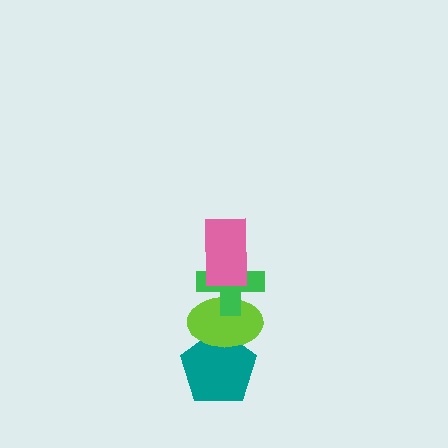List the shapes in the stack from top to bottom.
From top to bottom: the pink rectangle, the green cross, the lime ellipse, the teal pentagon.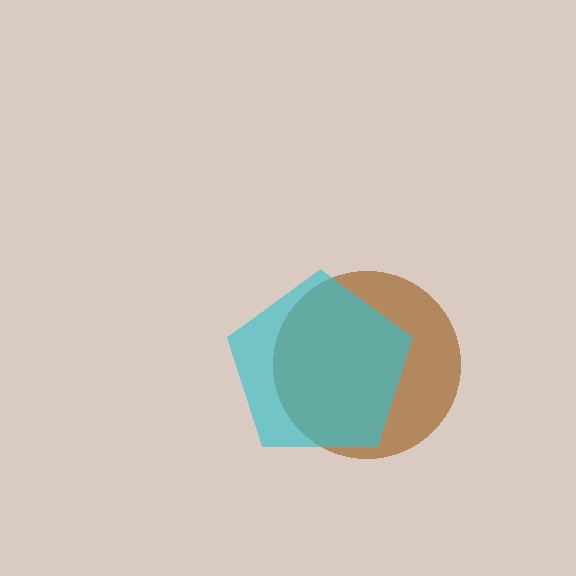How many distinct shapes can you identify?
There are 2 distinct shapes: a brown circle, a cyan pentagon.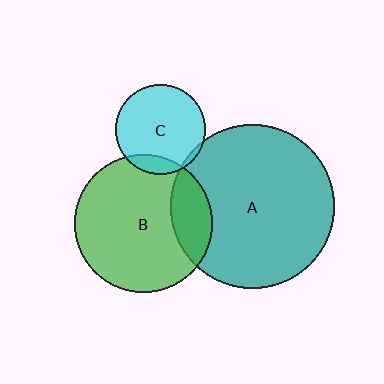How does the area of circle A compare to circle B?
Approximately 1.4 times.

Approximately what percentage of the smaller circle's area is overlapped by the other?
Approximately 20%.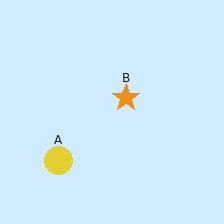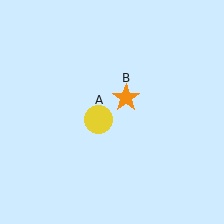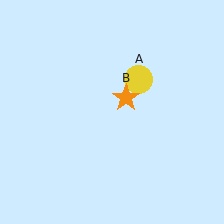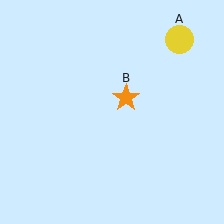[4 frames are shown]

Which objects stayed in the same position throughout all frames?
Orange star (object B) remained stationary.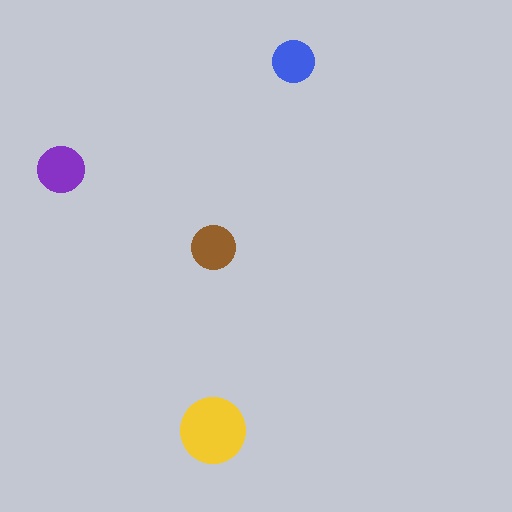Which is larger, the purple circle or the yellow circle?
The yellow one.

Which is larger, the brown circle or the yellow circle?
The yellow one.